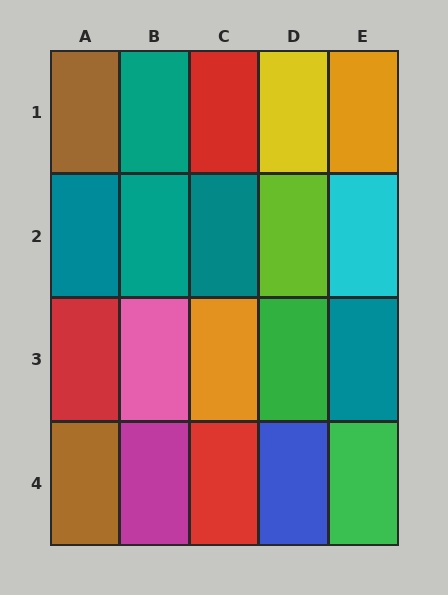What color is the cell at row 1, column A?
Brown.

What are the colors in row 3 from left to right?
Red, pink, orange, green, teal.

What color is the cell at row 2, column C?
Teal.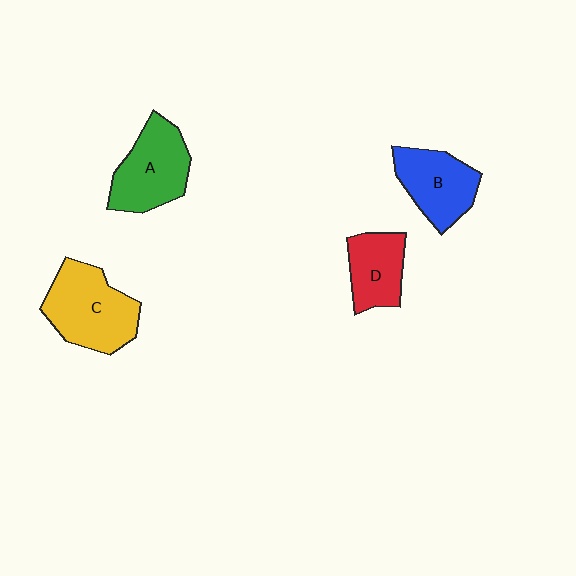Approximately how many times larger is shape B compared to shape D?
Approximately 1.2 times.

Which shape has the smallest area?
Shape D (red).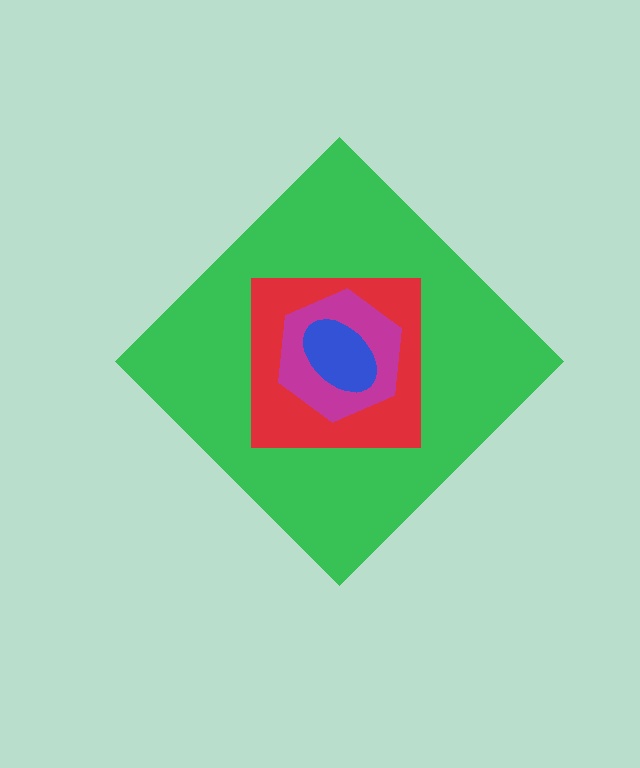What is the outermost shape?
The green diamond.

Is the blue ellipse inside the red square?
Yes.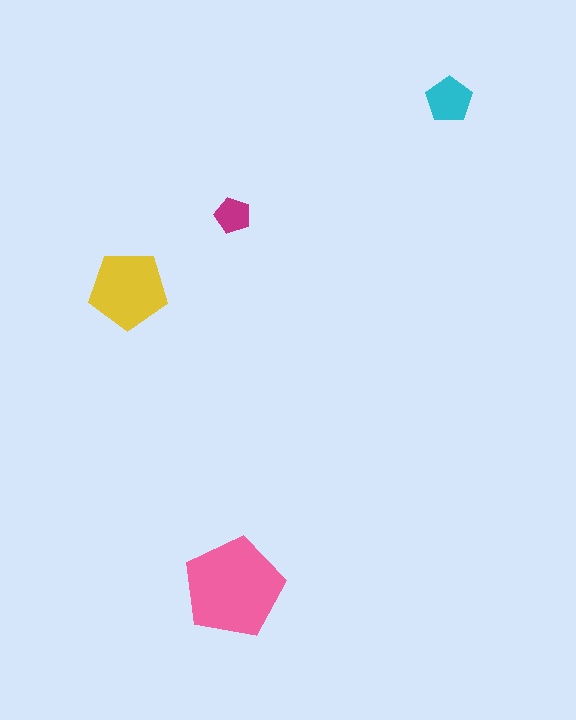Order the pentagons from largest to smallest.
the pink one, the yellow one, the cyan one, the magenta one.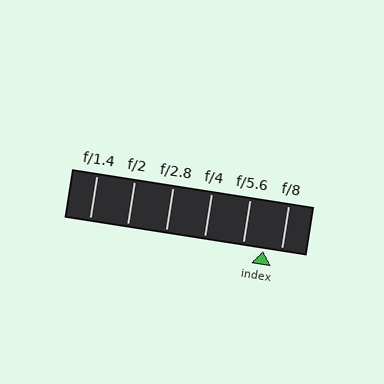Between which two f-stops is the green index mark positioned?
The index mark is between f/5.6 and f/8.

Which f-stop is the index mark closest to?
The index mark is closest to f/8.